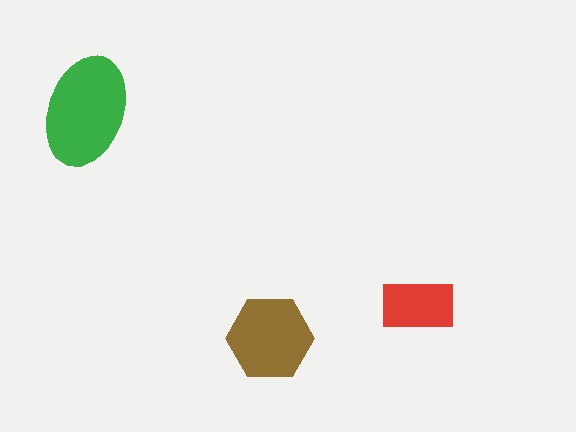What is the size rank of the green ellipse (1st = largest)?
1st.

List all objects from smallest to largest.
The red rectangle, the brown hexagon, the green ellipse.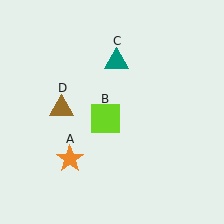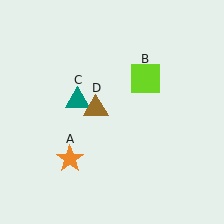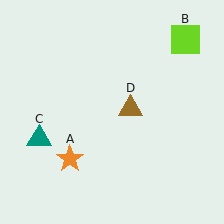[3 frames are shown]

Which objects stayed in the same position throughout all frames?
Orange star (object A) remained stationary.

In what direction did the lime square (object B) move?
The lime square (object B) moved up and to the right.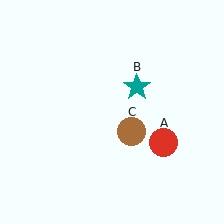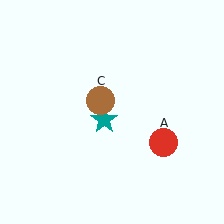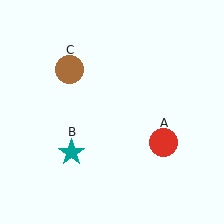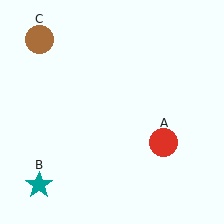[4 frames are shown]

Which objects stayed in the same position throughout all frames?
Red circle (object A) remained stationary.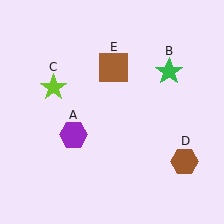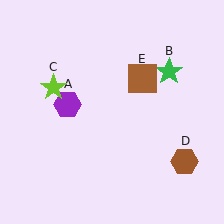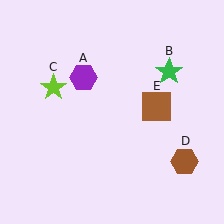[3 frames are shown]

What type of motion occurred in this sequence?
The purple hexagon (object A), brown square (object E) rotated clockwise around the center of the scene.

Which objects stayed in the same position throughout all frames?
Green star (object B) and lime star (object C) and brown hexagon (object D) remained stationary.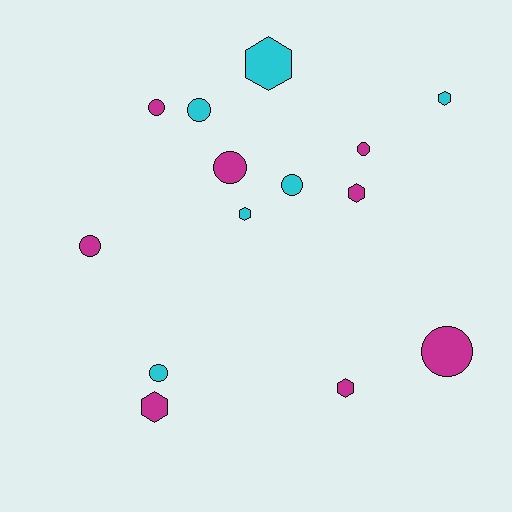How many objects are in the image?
There are 14 objects.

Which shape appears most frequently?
Circle, with 8 objects.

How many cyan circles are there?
There are 3 cyan circles.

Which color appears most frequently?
Magenta, with 8 objects.